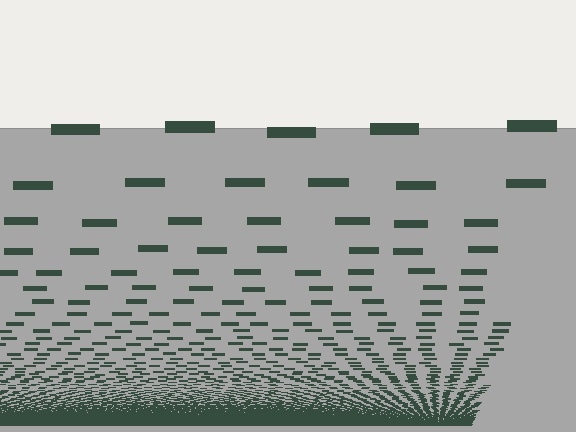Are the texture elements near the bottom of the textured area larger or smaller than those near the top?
Smaller. The gradient is inverted — elements near the bottom are smaller and denser.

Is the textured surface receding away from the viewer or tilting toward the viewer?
The surface appears to tilt toward the viewer. Texture elements get larger and sparser toward the top.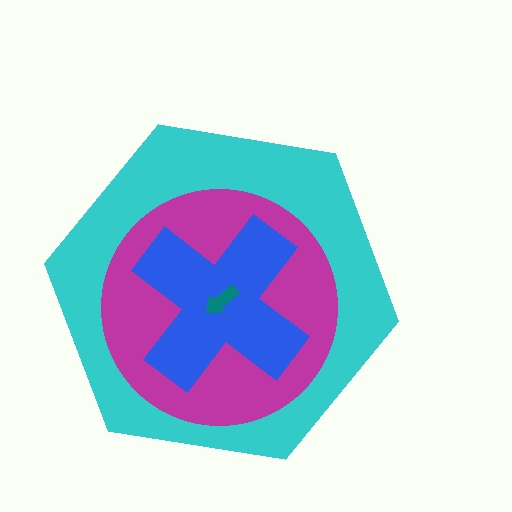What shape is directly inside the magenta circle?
The blue cross.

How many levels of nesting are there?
4.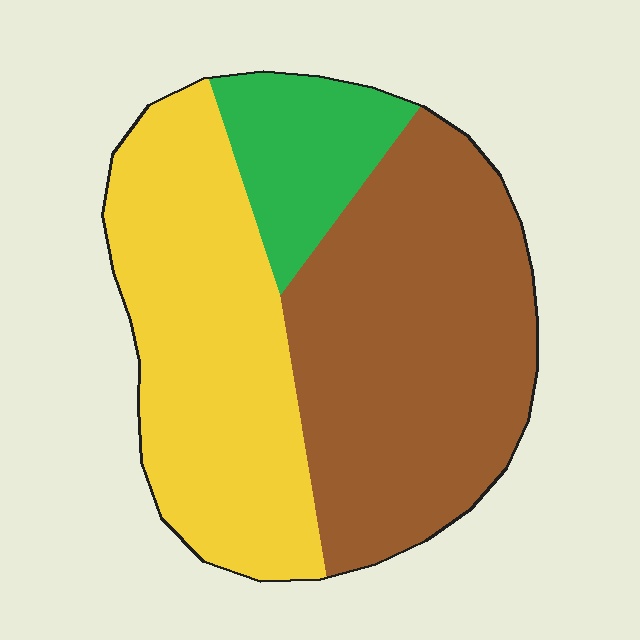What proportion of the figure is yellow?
Yellow takes up about two fifths (2/5) of the figure.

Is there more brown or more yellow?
Brown.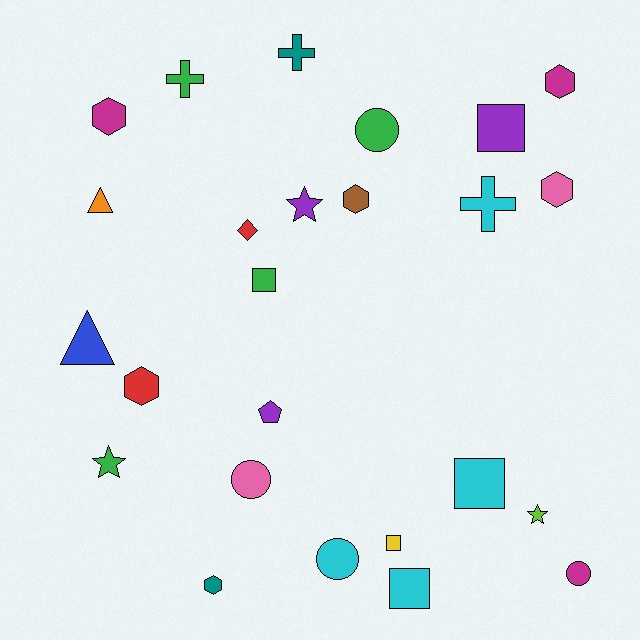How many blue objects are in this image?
There is 1 blue object.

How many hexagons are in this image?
There are 6 hexagons.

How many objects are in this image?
There are 25 objects.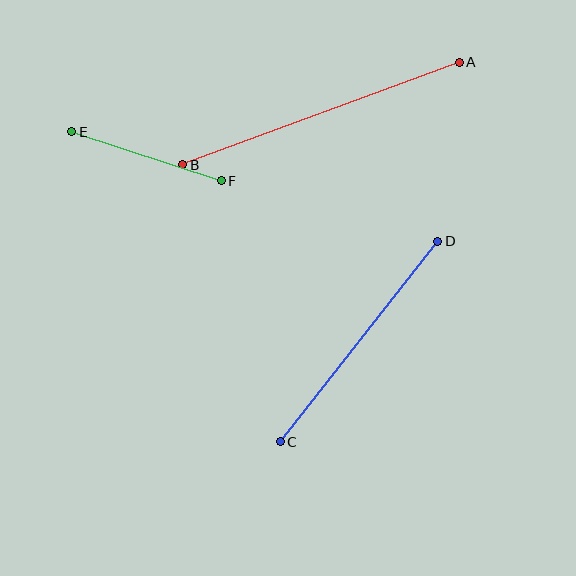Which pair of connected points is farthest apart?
Points A and B are farthest apart.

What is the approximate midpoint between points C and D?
The midpoint is at approximately (359, 342) pixels.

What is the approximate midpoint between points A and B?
The midpoint is at approximately (321, 113) pixels.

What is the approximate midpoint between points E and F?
The midpoint is at approximately (147, 156) pixels.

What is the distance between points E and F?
The distance is approximately 158 pixels.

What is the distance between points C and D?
The distance is approximately 255 pixels.